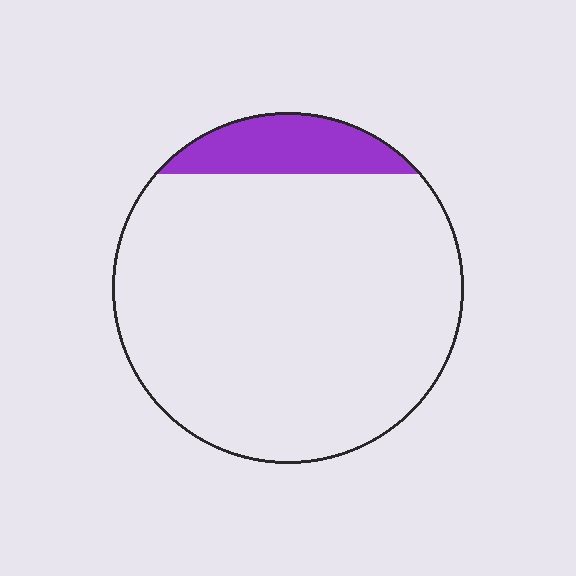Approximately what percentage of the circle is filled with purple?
Approximately 10%.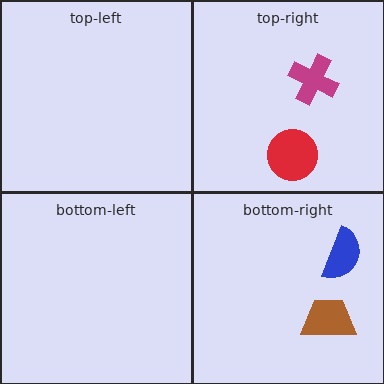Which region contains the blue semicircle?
The bottom-right region.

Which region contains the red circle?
The top-right region.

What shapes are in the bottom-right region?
The brown trapezoid, the blue semicircle.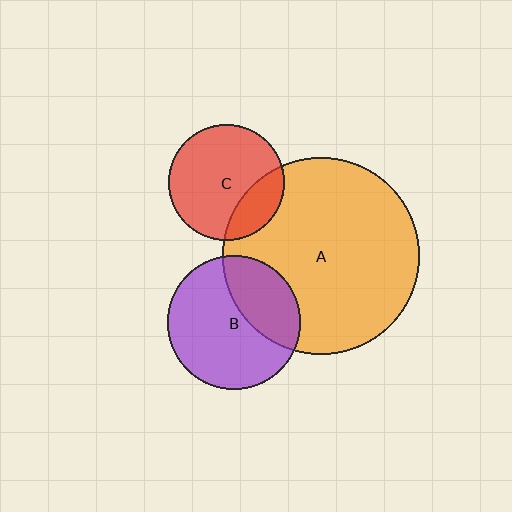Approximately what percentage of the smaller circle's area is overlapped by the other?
Approximately 35%.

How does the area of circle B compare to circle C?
Approximately 1.3 times.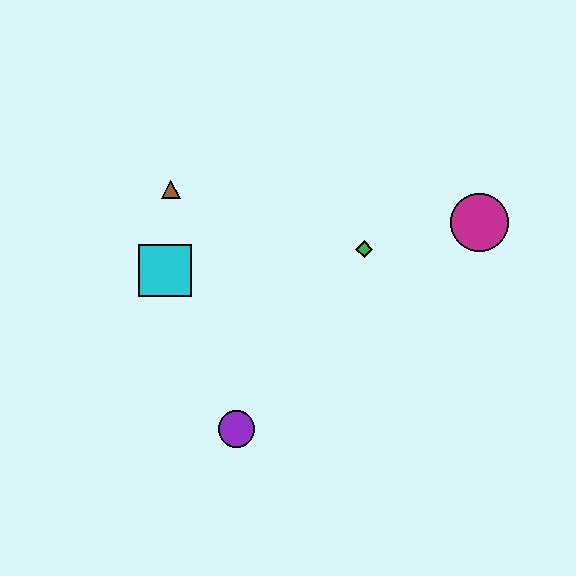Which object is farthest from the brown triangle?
The magenta circle is farthest from the brown triangle.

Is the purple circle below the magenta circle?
Yes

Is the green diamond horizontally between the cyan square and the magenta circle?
Yes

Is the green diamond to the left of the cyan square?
No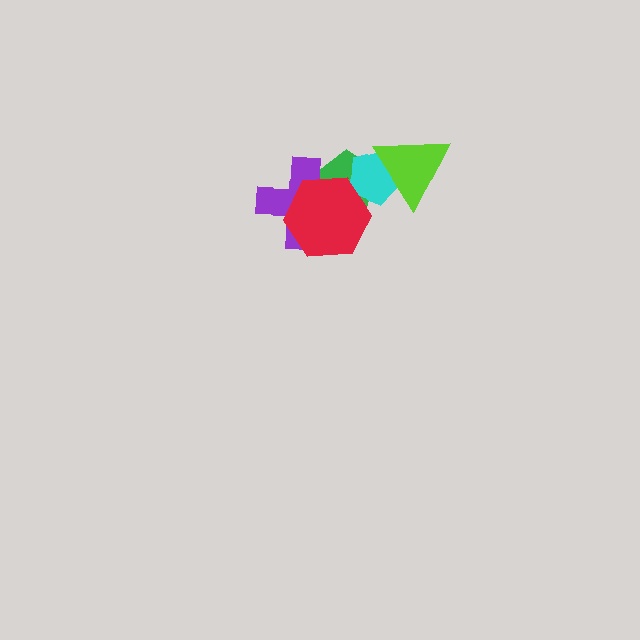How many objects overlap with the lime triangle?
2 objects overlap with the lime triangle.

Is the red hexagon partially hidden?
No, no other shape covers it.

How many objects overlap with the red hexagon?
3 objects overlap with the red hexagon.